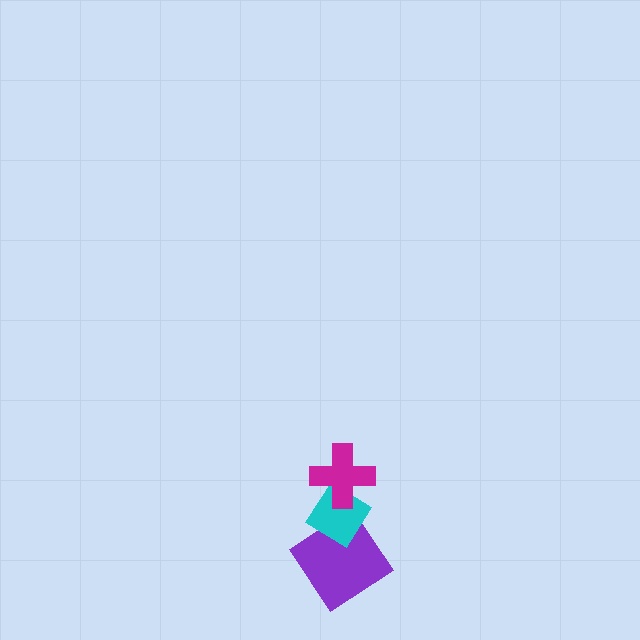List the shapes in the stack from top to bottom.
From top to bottom: the magenta cross, the cyan diamond, the purple diamond.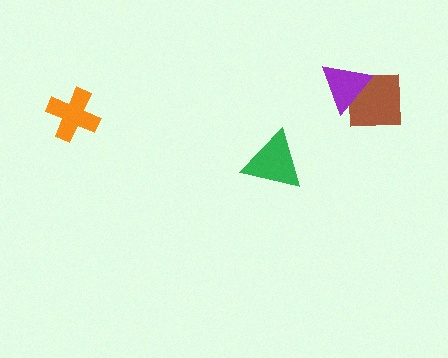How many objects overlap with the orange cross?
0 objects overlap with the orange cross.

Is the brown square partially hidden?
Yes, it is partially covered by another shape.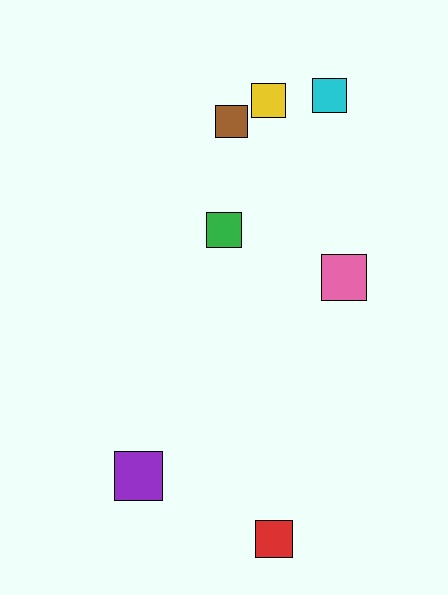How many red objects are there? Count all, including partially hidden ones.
There is 1 red object.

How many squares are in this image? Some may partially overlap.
There are 7 squares.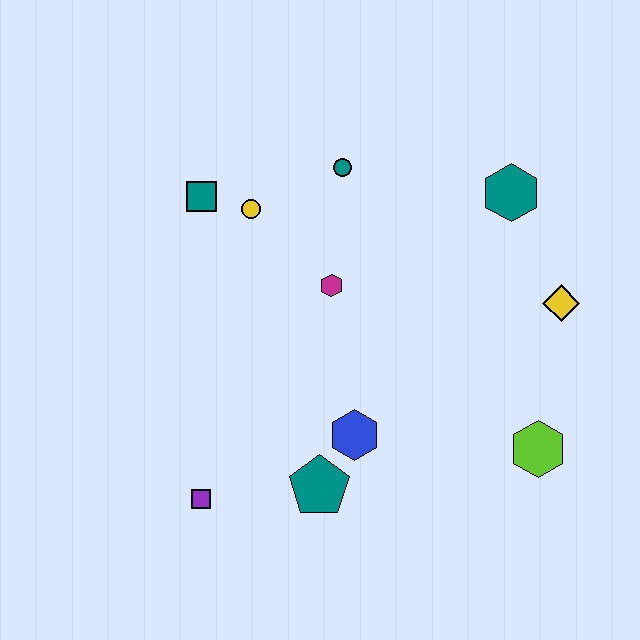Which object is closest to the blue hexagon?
The teal pentagon is closest to the blue hexagon.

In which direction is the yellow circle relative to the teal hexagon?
The yellow circle is to the left of the teal hexagon.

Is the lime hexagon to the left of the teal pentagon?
No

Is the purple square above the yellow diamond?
No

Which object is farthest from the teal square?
The lime hexagon is farthest from the teal square.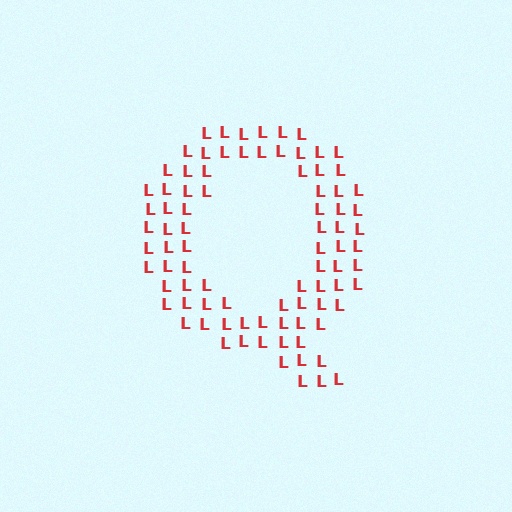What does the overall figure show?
The overall figure shows the letter Q.